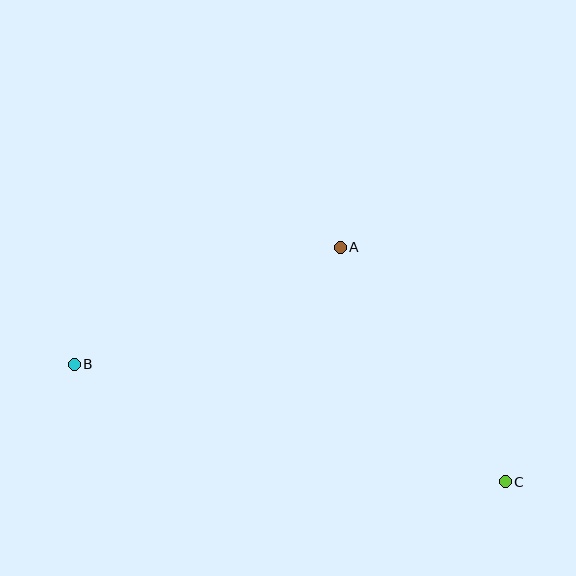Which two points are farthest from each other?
Points B and C are farthest from each other.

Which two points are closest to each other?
Points A and C are closest to each other.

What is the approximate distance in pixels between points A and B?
The distance between A and B is approximately 291 pixels.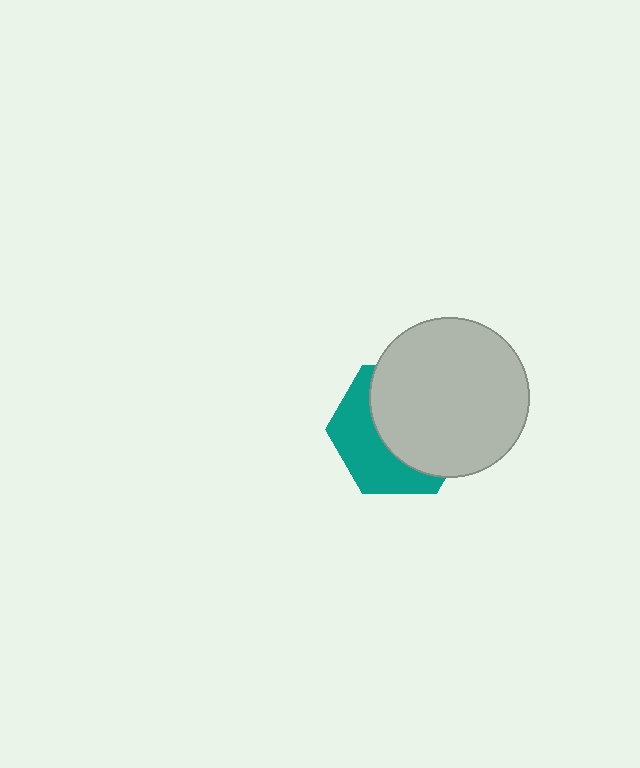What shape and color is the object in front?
The object in front is a light gray circle.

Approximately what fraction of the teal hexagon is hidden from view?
Roughly 59% of the teal hexagon is hidden behind the light gray circle.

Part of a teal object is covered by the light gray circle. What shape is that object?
It is a hexagon.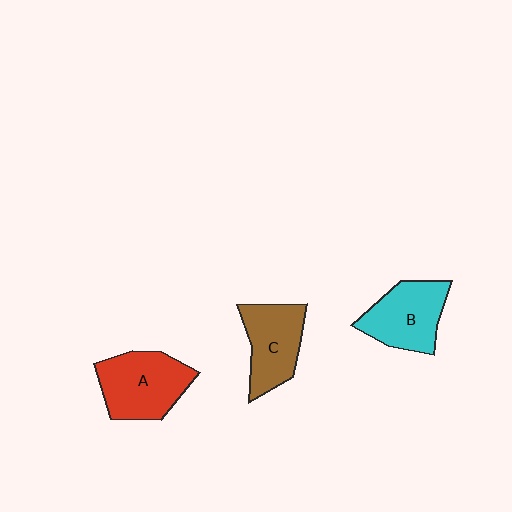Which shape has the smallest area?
Shape C (brown).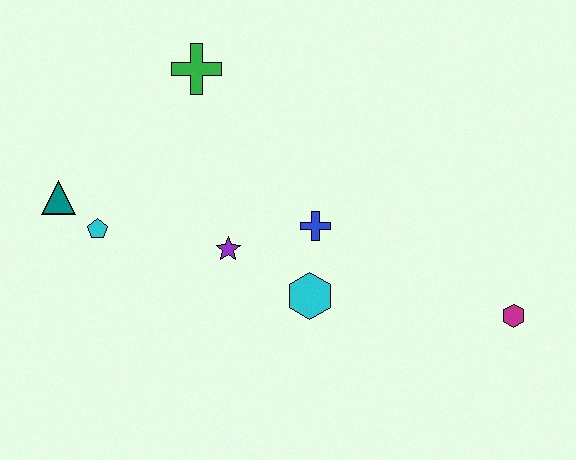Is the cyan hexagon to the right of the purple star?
Yes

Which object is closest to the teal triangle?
The cyan pentagon is closest to the teal triangle.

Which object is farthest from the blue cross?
The teal triangle is farthest from the blue cross.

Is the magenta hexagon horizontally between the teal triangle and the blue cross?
No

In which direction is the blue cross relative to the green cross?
The blue cross is below the green cross.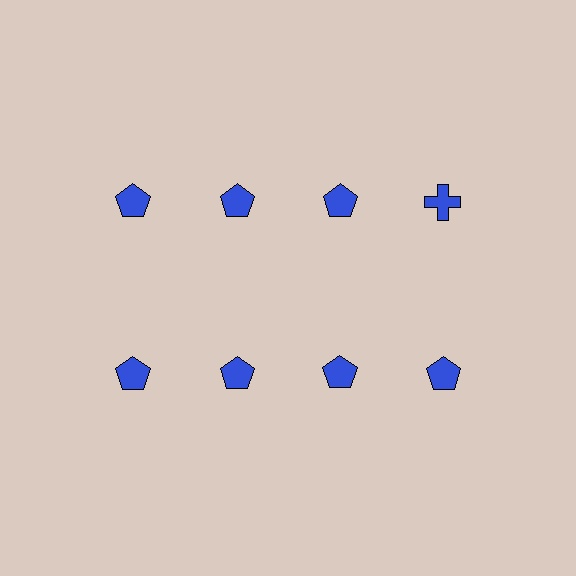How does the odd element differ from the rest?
It has a different shape: cross instead of pentagon.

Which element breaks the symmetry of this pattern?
The blue cross in the top row, second from right column breaks the symmetry. All other shapes are blue pentagons.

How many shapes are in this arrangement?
There are 8 shapes arranged in a grid pattern.